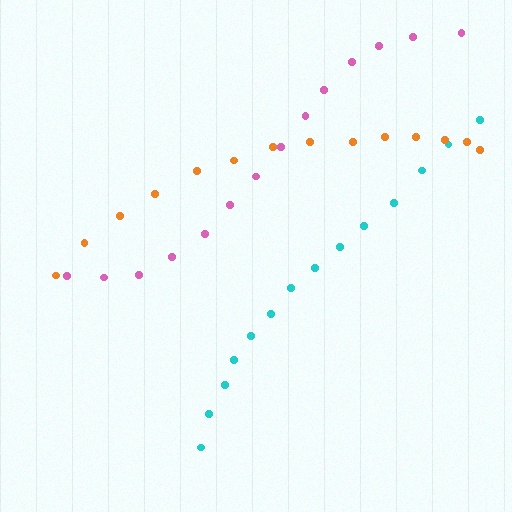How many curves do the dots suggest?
There are 3 distinct paths.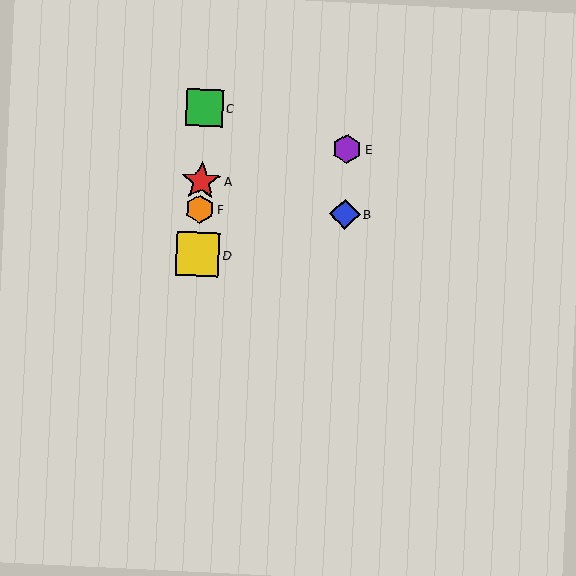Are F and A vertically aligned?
Yes, both are at x≈200.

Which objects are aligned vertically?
Objects A, C, D, F are aligned vertically.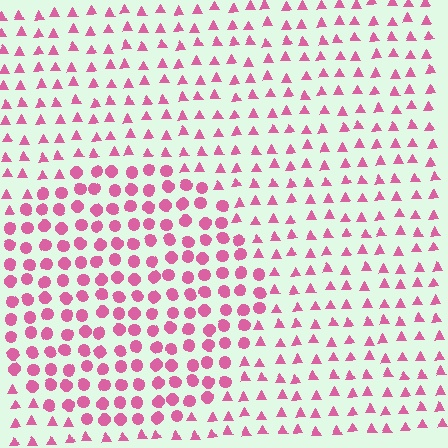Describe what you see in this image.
The image is filled with small pink elements arranged in a uniform grid. A circle-shaped region contains circles, while the surrounding area contains triangles. The boundary is defined purely by the change in element shape.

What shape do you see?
I see a circle.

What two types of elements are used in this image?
The image uses circles inside the circle region and triangles outside it.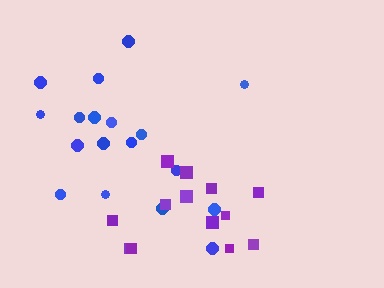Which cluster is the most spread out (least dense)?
Blue.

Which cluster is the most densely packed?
Purple.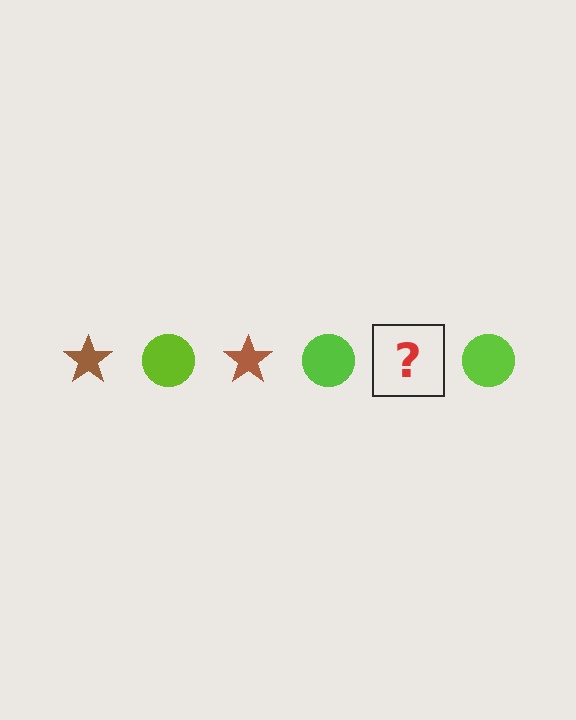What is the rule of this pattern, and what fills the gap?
The rule is that the pattern alternates between brown star and lime circle. The gap should be filled with a brown star.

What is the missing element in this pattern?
The missing element is a brown star.